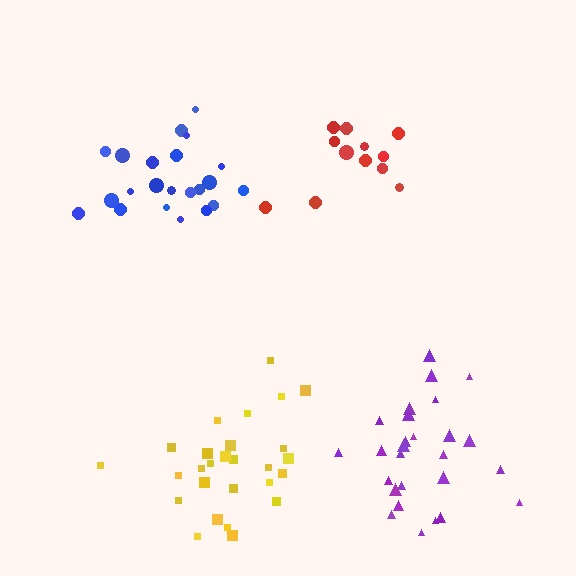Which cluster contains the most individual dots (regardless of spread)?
Purple (27).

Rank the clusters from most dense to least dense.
blue, purple, yellow, red.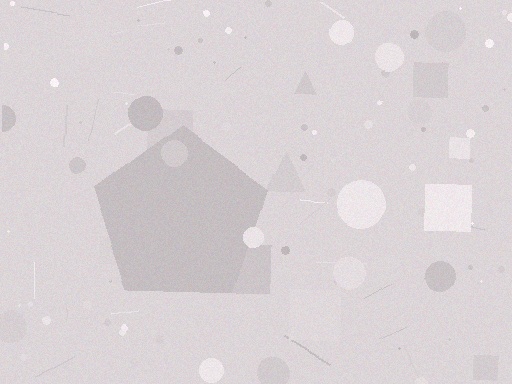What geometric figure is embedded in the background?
A pentagon is embedded in the background.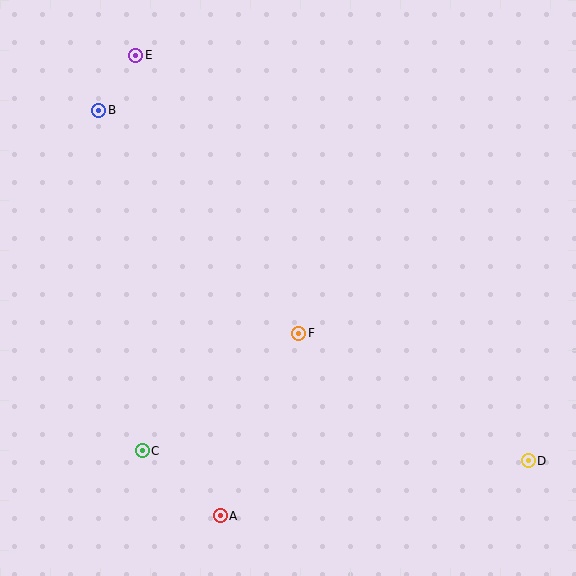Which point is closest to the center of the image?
Point F at (299, 333) is closest to the center.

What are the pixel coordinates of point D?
Point D is at (528, 461).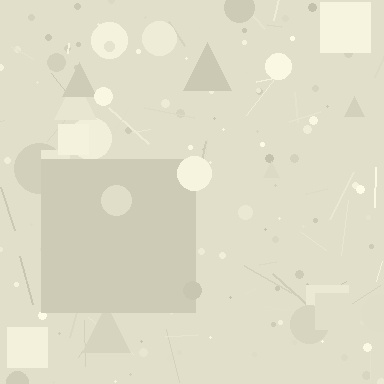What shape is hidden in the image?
A square is hidden in the image.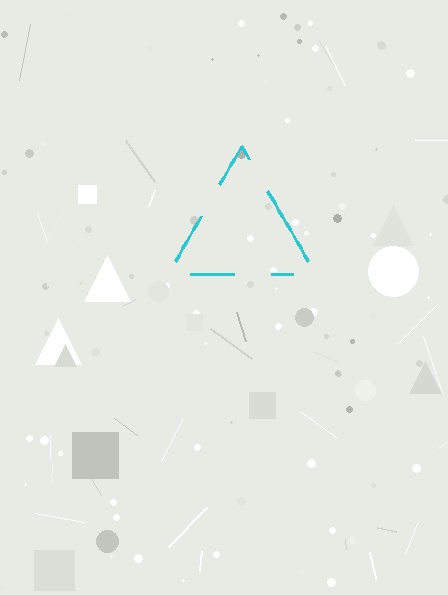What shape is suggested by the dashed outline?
The dashed outline suggests a triangle.